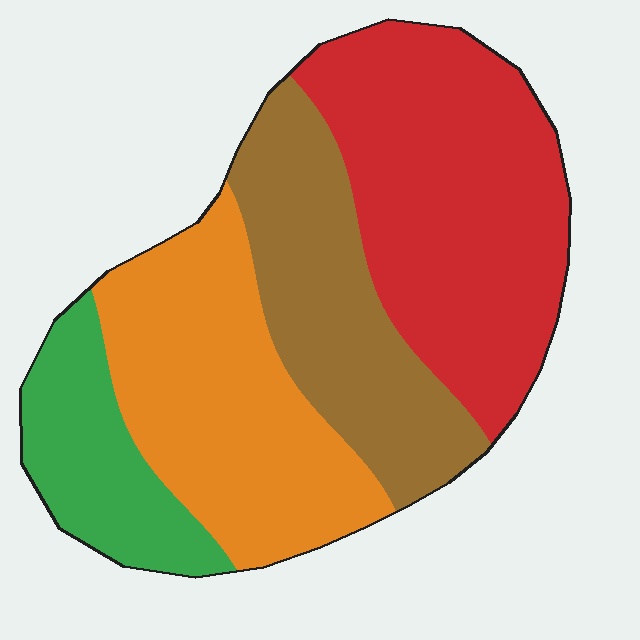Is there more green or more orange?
Orange.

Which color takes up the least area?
Green, at roughly 15%.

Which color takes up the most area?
Red, at roughly 35%.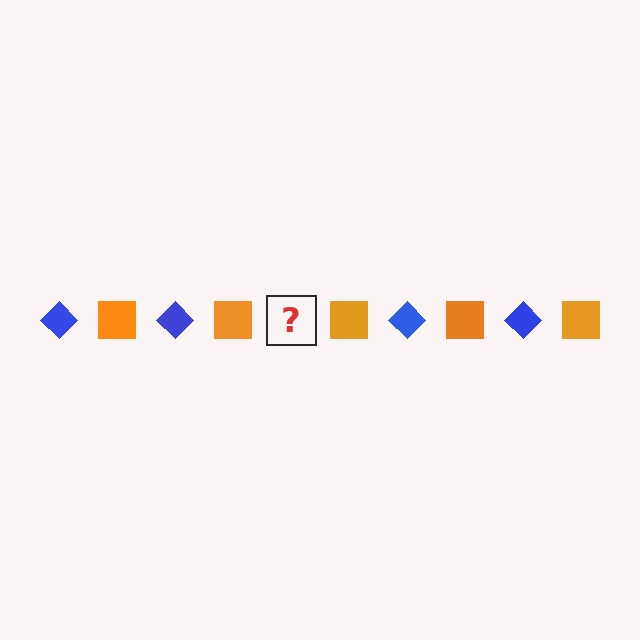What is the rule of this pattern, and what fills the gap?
The rule is that the pattern alternates between blue diamond and orange square. The gap should be filled with a blue diamond.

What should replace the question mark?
The question mark should be replaced with a blue diamond.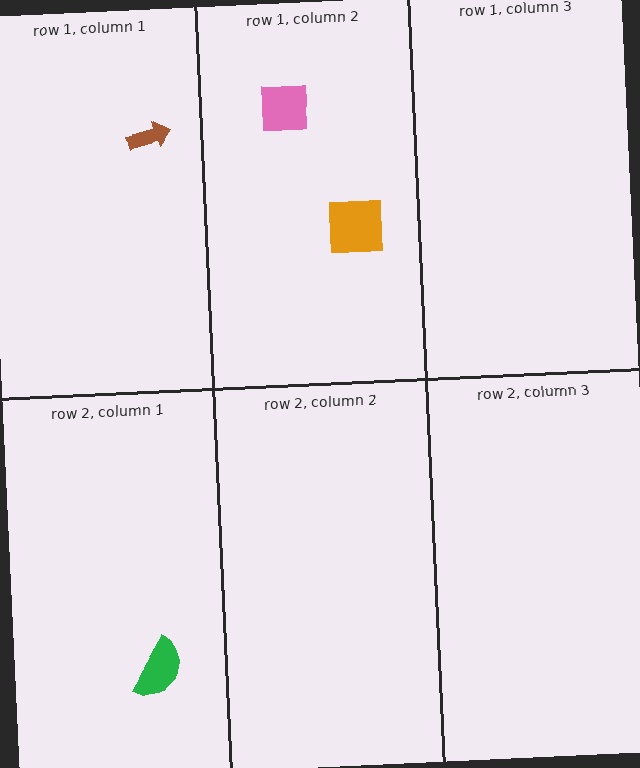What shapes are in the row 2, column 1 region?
The green semicircle.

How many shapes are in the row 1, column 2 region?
2.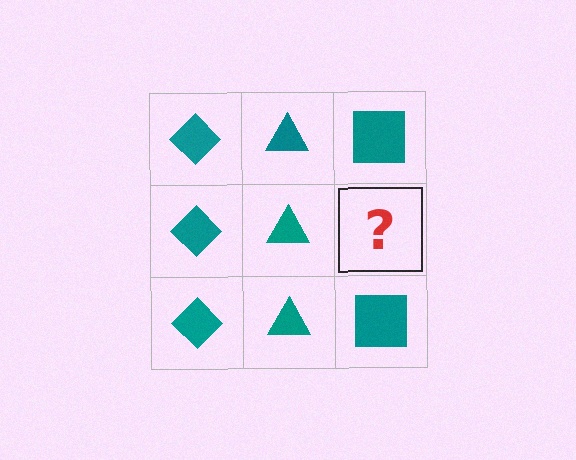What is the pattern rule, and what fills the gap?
The rule is that each column has a consistent shape. The gap should be filled with a teal square.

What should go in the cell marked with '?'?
The missing cell should contain a teal square.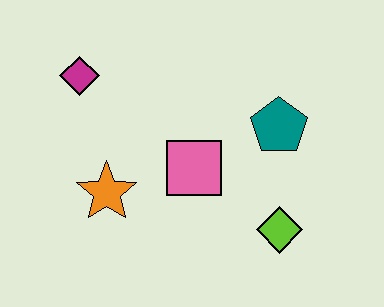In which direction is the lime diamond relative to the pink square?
The lime diamond is to the right of the pink square.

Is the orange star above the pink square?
No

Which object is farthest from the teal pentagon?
The magenta diamond is farthest from the teal pentagon.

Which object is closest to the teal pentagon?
The pink square is closest to the teal pentagon.